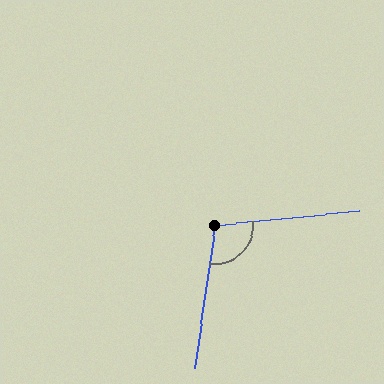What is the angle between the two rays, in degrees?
Approximately 104 degrees.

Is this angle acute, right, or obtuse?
It is obtuse.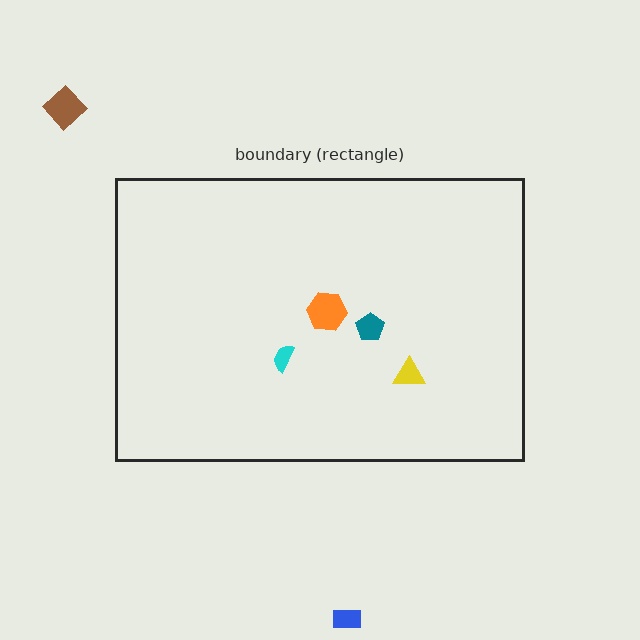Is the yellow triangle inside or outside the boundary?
Inside.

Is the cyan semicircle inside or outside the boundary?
Inside.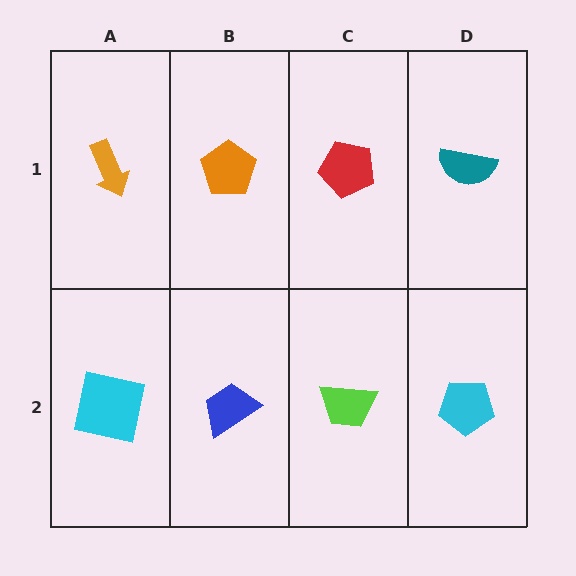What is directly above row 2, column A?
An orange arrow.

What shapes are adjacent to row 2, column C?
A red pentagon (row 1, column C), a blue trapezoid (row 2, column B), a cyan pentagon (row 2, column D).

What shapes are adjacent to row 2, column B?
An orange pentagon (row 1, column B), a cyan square (row 2, column A), a lime trapezoid (row 2, column C).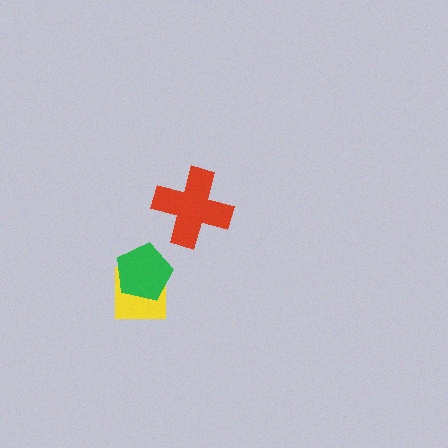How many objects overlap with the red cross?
0 objects overlap with the red cross.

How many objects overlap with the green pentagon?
1 object overlaps with the green pentagon.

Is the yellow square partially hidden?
Yes, it is partially covered by another shape.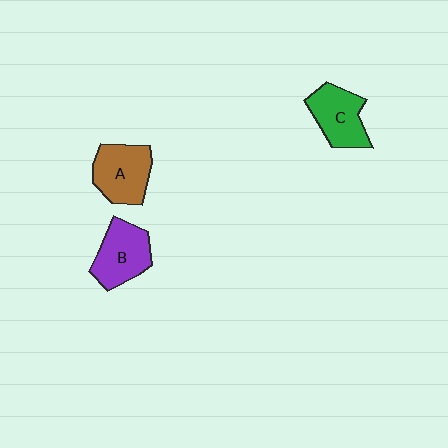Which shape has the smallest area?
Shape C (green).